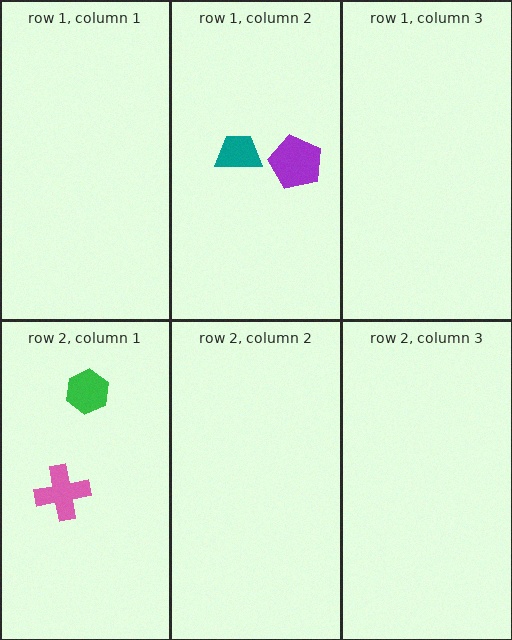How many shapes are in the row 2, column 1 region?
2.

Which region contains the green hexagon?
The row 2, column 1 region.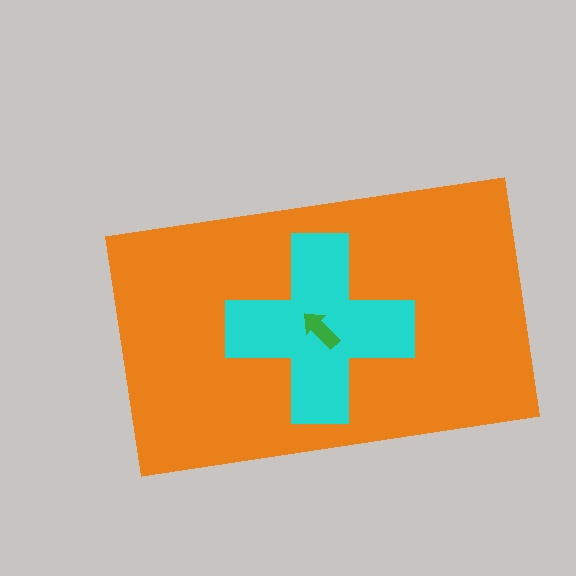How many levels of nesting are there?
3.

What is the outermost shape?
The orange rectangle.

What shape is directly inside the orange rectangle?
The cyan cross.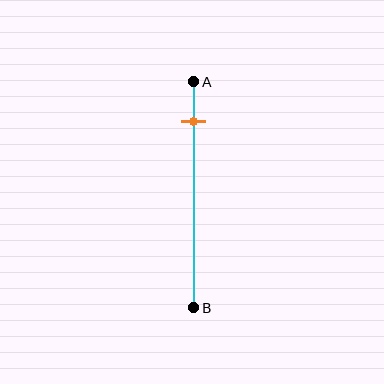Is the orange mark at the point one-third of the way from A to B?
No, the mark is at about 15% from A, not at the 33% one-third point.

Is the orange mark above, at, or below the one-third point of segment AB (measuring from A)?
The orange mark is above the one-third point of segment AB.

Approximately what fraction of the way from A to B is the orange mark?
The orange mark is approximately 15% of the way from A to B.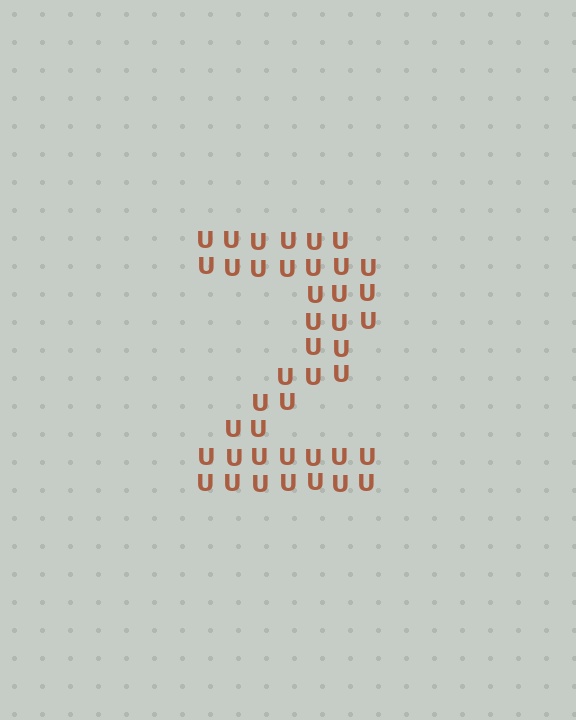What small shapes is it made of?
It is made of small letter U's.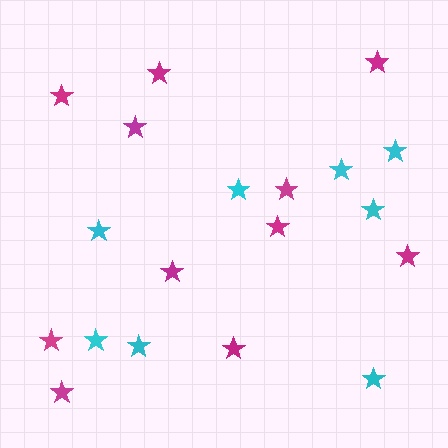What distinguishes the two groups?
There are 2 groups: one group of cyan stars (8) and one group of magenta stars (11).